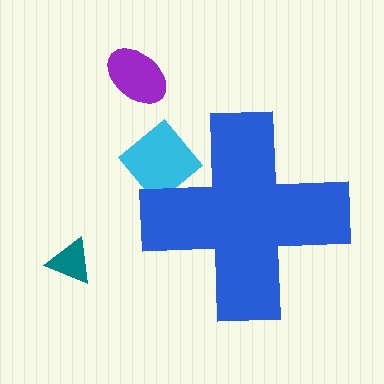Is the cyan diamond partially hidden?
Yes, the cyan diamond is partially hidden behind the blue cross.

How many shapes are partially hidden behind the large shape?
1 shape is partially hidden.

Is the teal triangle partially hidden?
No, the teal triangle is fully visible.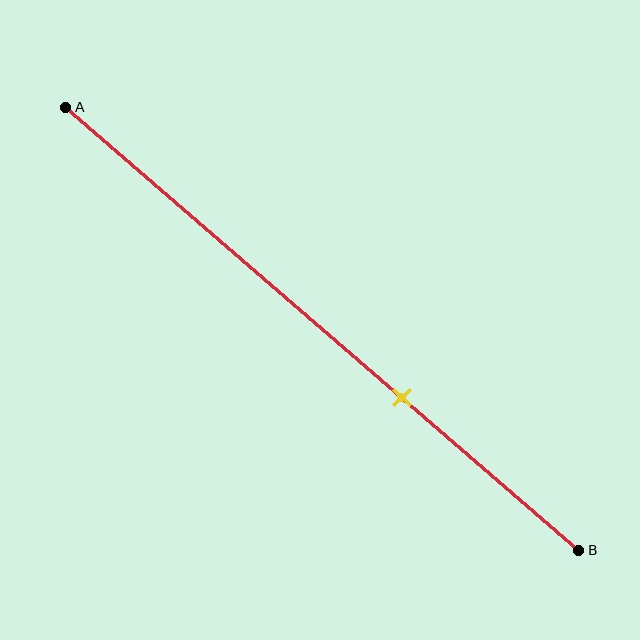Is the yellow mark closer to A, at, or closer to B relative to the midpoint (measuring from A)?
The yellow mark is closer to point B than the midpoint of segment AB.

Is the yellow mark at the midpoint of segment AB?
No, the mark is at about 65% from A, not at the 50% midpoint.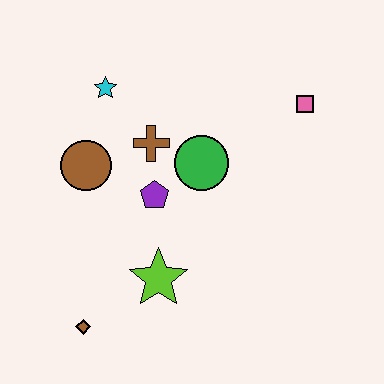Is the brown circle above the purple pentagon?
Yes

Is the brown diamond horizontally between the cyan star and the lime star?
No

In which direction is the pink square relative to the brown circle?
The pink square is to the right of the brown circle.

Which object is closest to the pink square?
The green circle is closest to the pink square.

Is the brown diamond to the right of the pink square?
No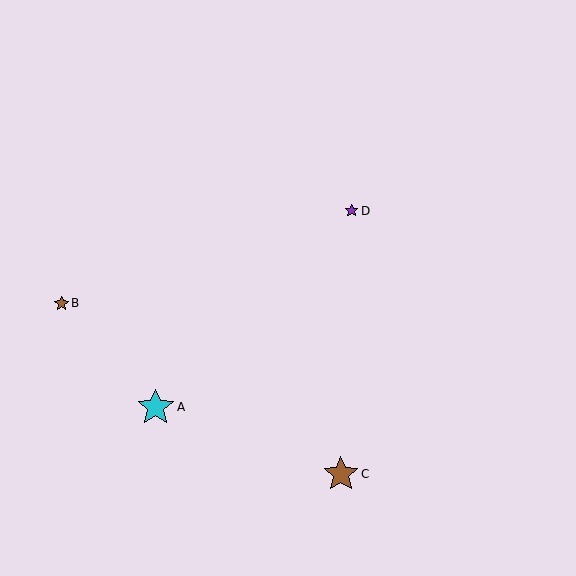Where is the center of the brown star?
The center of the brown star is at (341, 474).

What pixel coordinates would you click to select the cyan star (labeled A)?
Click at (156, 407) to select the cyan star A.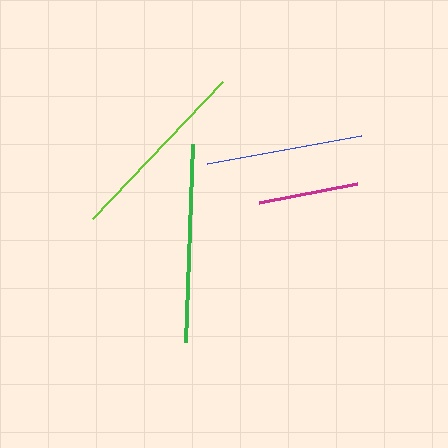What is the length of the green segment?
The green segment is approximately 199 pixels long.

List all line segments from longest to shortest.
From longest to shortest: green, lime, blue, magenta.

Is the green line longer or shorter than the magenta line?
The green line is longer than the magenta line.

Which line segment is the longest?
The green line is the longest at approximately 199 pixels.